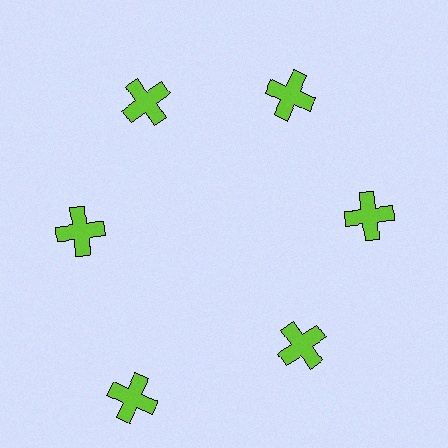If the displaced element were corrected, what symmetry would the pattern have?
It would have 6-fold rotational symmetry — the pattern would map onto itself every 60 degrees.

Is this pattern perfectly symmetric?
No. The 6 lime crosses are arranged in a ring, but one element near the 7 o'clock position is pushed outward from the center, breaking the 6-fold rotational symmetry.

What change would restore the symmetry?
The symmetry would be restored by moving it inward, back onto the ring so that all 6 crosses sit at equal angles and equal distance from the center.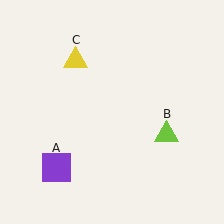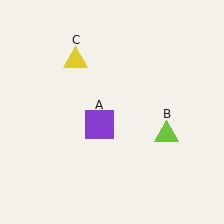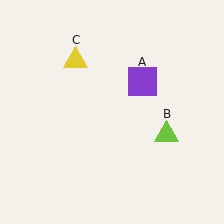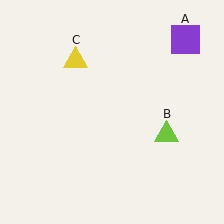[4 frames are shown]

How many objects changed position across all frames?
1 object changed position: purple square (object A).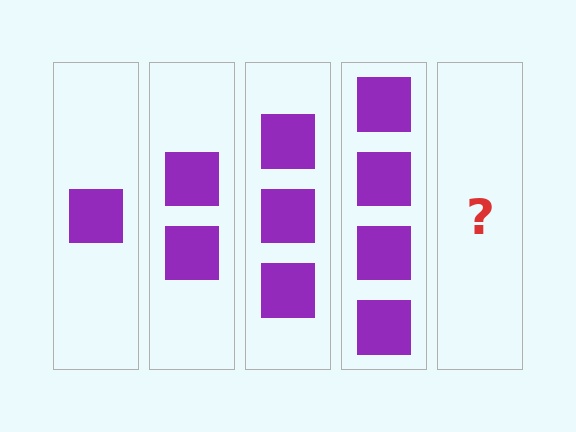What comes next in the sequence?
The next element should be 5 squares.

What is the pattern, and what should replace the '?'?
The pattern is that each step adds one more square. The '?' should be 5 squares.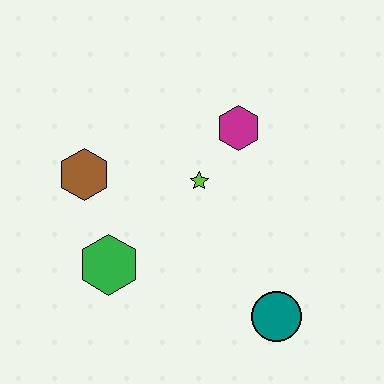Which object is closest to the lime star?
The magenta hexagon is closest to the lime star.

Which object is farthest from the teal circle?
The brown hexagon is farthest from the teal circle.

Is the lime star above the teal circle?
Yes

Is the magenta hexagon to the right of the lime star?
Yes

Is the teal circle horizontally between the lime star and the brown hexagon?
No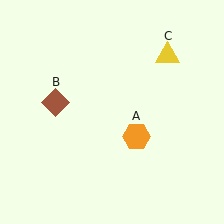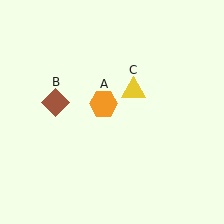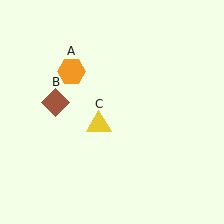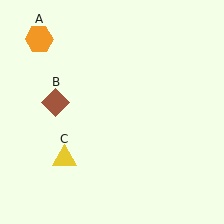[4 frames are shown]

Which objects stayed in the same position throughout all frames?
Brown diamond (object B) remained stationary.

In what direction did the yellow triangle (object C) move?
The yellow triangle (object C) moved down and to the left.